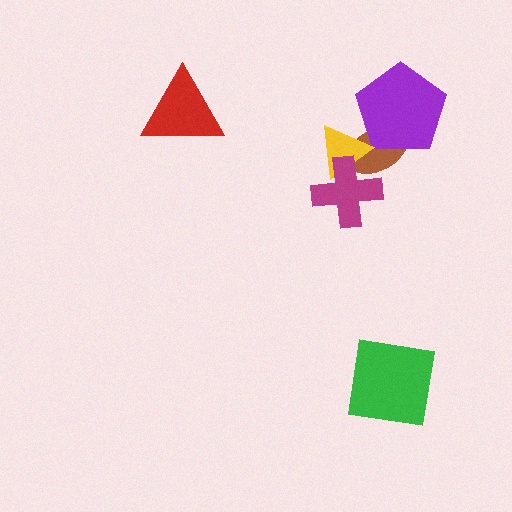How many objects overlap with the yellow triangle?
3 objects overlap with the yellow triangle.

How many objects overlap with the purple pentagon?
2 objects overlap with the purple pentagon.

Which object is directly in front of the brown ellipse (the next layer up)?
The purple pentagon is directly in front of the brown ellipse.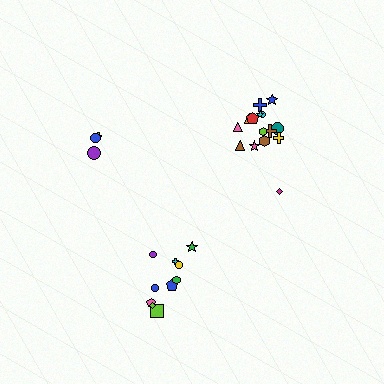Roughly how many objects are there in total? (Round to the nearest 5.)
Roughly 30 objects in total.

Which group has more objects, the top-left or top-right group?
The top-right group.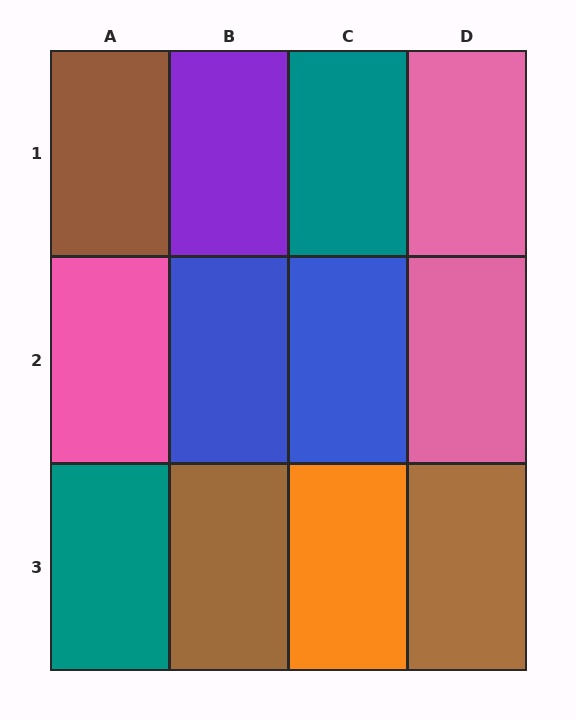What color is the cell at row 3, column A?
Teal.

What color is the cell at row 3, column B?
Brown.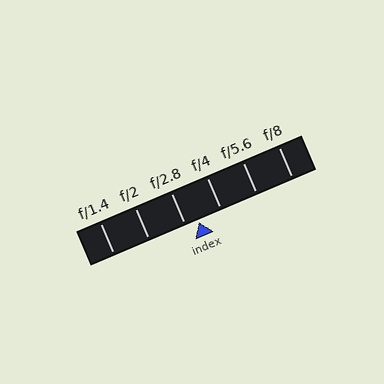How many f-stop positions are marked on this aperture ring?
There are 6 f-stop positions marked.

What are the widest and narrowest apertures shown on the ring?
The widest aperture shown is f/1.4 and the narrowest is f/8.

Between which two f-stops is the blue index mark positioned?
The index mark is between f/2.8 and f/4.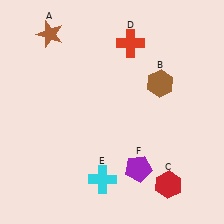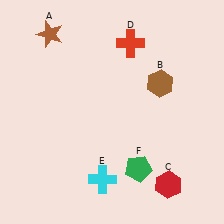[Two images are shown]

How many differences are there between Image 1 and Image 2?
There is 1 difference between the two images.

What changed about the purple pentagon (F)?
In Image 1, F is purple. In Image 2, it changed to green.